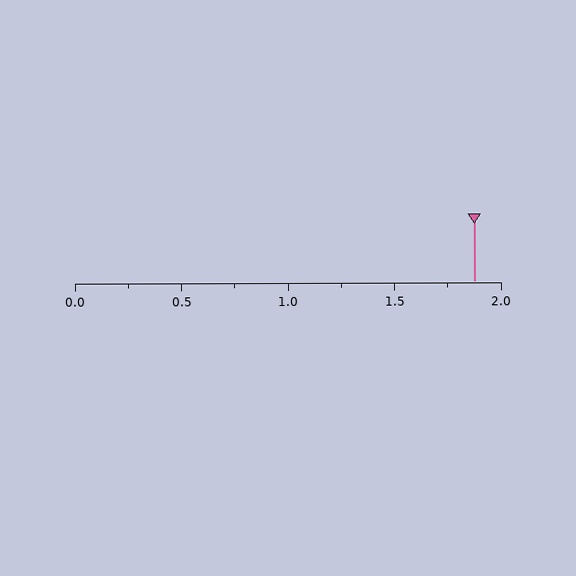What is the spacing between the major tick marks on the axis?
The major ticks are spaced 0.5 apart.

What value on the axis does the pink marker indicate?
The marker indicates approximately 1.88.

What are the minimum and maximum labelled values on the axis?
The axis runs from 0.0 to 2.0.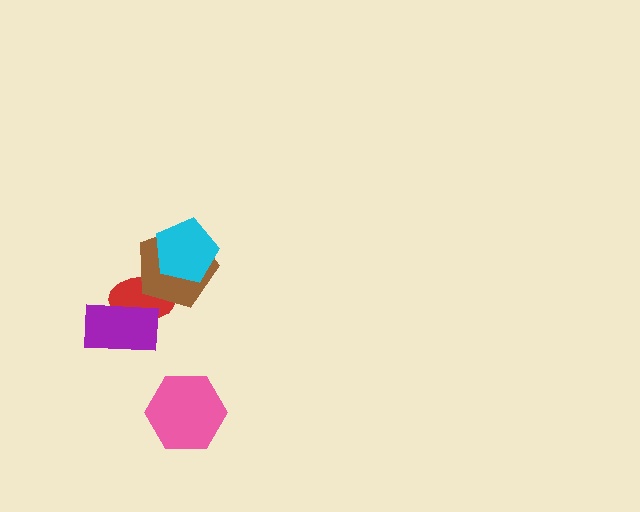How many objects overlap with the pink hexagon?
0 objects overlap with the pink hexagon.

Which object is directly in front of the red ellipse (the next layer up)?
The brown pentagon is directly in front of the red ellipse.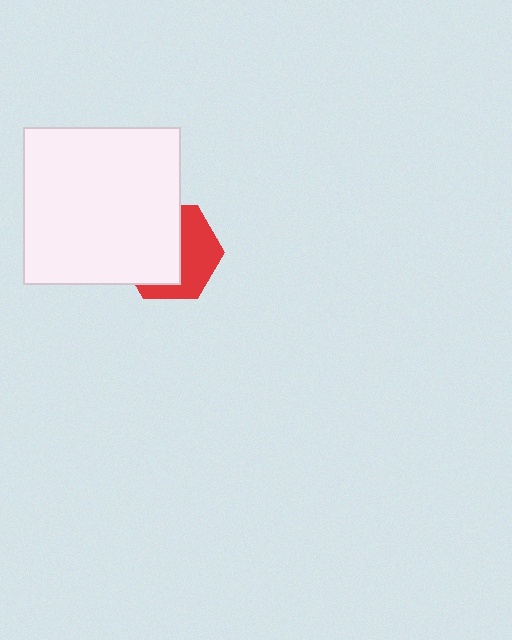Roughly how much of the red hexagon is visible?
A small part of it is visible (roughly 44%).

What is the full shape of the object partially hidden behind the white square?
The partially hidden object is a red hexagon.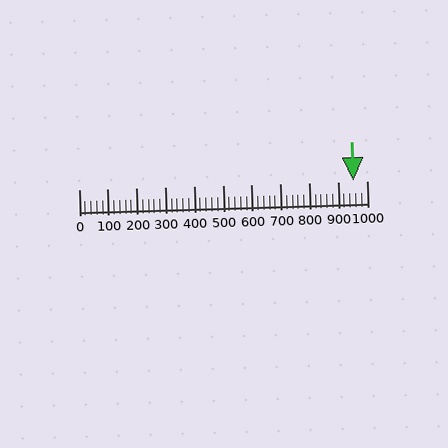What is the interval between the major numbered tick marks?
The major tick marks are spaced 100 units apart.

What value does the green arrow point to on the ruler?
The green arrow points to approximately 952.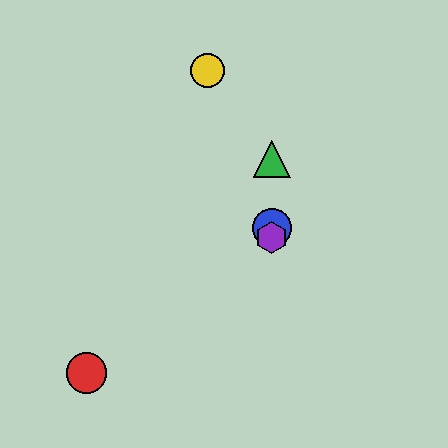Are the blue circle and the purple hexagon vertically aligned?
Yes, both are at x≈272.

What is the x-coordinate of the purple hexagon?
The purple hexagon is at x≈272.